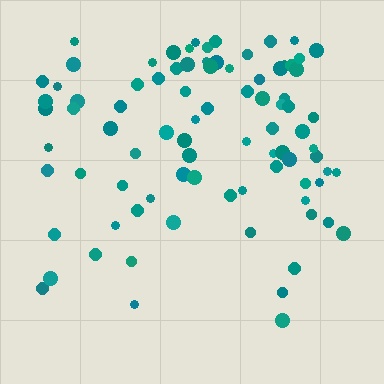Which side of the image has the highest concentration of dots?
The top.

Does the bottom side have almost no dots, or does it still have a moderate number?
Still a moderate number, just noticeably fewer than the top.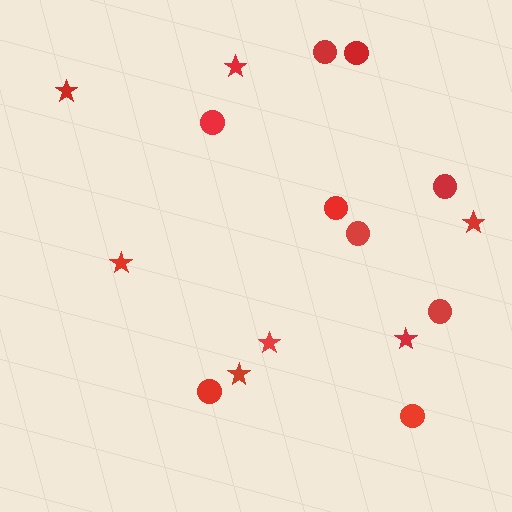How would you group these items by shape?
There are 2 groups: one group of stars (7) and one group of circles (9).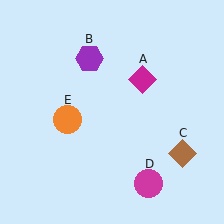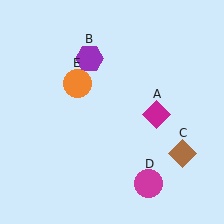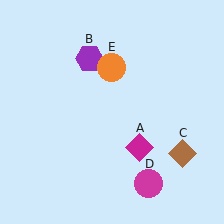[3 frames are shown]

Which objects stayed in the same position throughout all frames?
Purple hexagon (object B) and brown diamond (object C) and magenta circle (object D) remained stationary.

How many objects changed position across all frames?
2 objects changed position: magenta diamond (object A), orange circle (object E).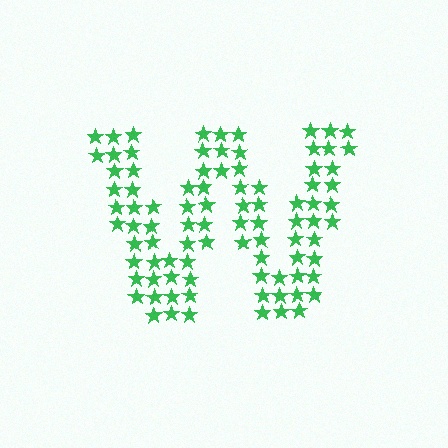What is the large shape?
The large shape is the letter W.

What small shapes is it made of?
It is made of small stars.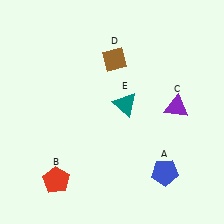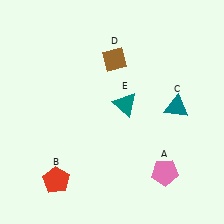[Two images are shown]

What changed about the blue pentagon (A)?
In Image 1, A is blue. In Image 2, it changed to pink.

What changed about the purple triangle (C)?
In Image 1, C is purple. In Image 2, it changed to teal.